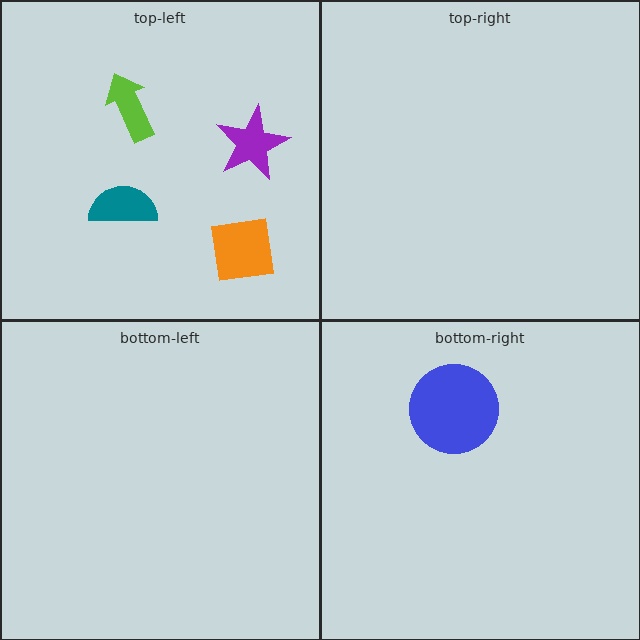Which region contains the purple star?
The top-left region.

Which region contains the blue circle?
The bottom-right region.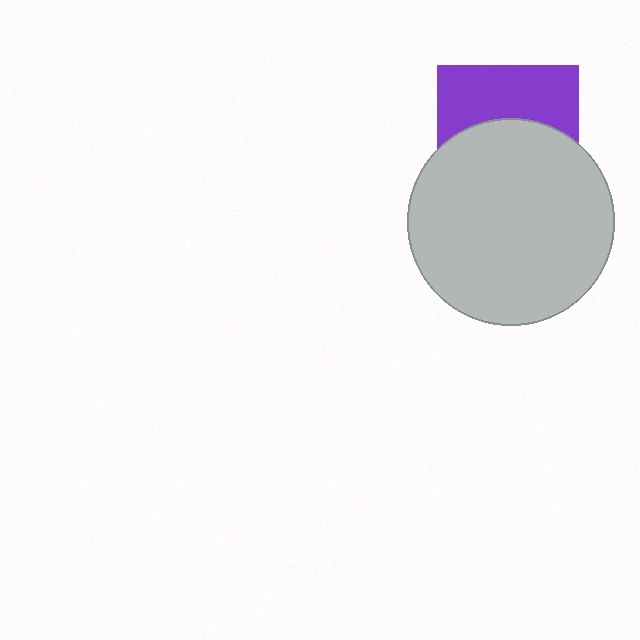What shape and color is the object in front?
The object in front is a light gray circle.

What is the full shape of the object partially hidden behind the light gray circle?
The partially hidden object is a purple square.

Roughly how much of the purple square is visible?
A small part of it is visible (roughly 43%).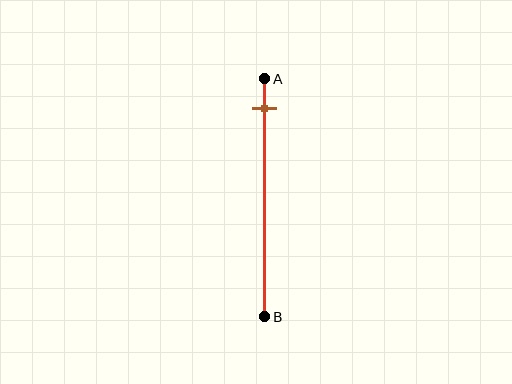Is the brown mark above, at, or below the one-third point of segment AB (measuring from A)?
The brown mark is above the one-third point of segment AB.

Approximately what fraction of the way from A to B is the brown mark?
The brown mark is approximately 15% of the way from A to B.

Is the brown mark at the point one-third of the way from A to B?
No, the mark is at about 15% from A, not at the 33% one-third point.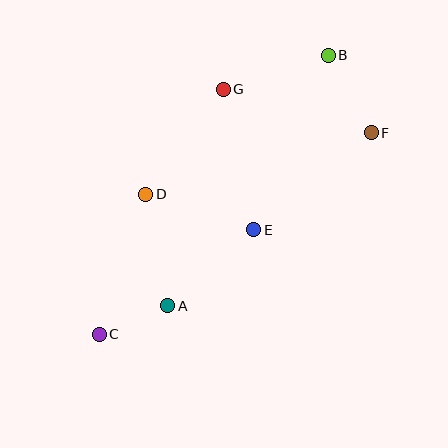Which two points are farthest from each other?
Points B and C are farthest from each other.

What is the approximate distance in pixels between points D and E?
The distance between D and E is approximately 114 pixels.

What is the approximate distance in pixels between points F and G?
The distance between F and G is approximately 154 pixels.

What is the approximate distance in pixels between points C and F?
The distance between C and F is approximately 338 pixels.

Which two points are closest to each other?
Points A and C are closest to each other.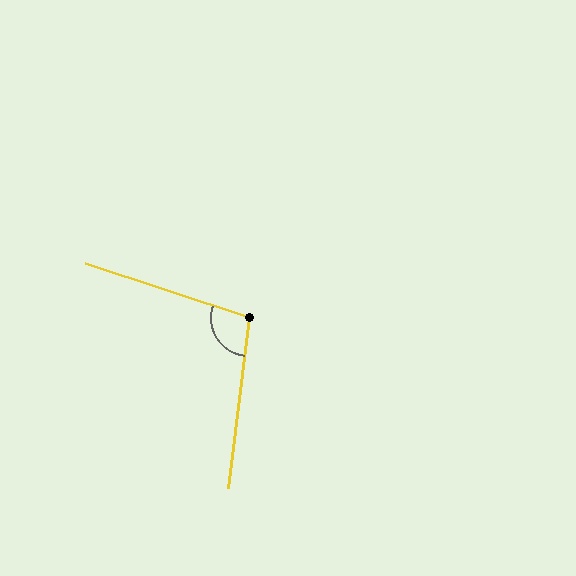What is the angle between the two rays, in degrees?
Approximately 101 degrees.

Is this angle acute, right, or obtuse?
It is obtuse.